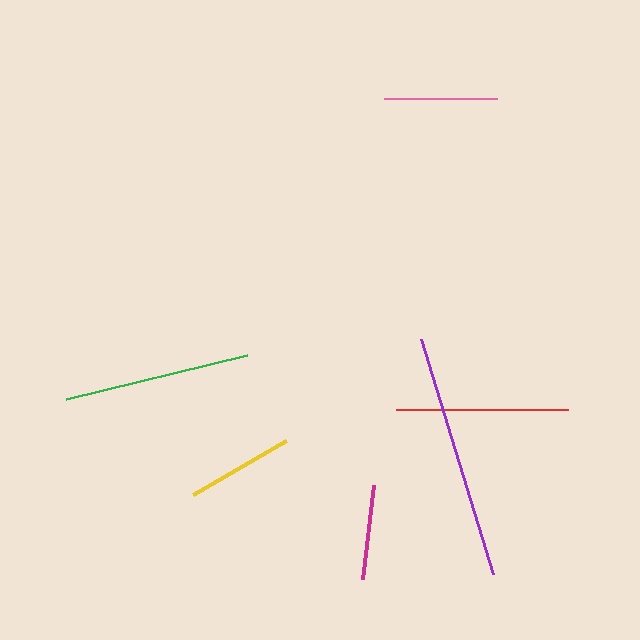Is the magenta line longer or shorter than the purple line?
The purple line is longer than the magenta line.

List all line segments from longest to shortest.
From longest to shortest: purple, green, red, pink, yellow, magenta.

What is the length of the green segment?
The green segment is approximately 186 pixels long.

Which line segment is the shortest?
The magenta line is the shortest at approximately 94 pixels.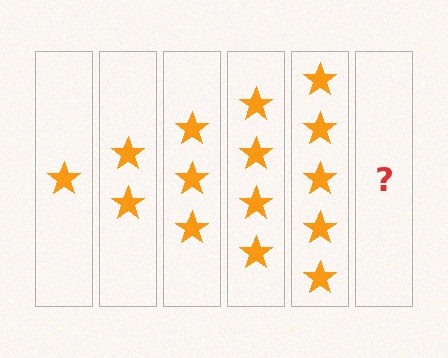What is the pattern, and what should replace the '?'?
The pattern is that each step adds one more star. The '?' should be 6 stars.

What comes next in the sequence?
The next element should be 6 stars.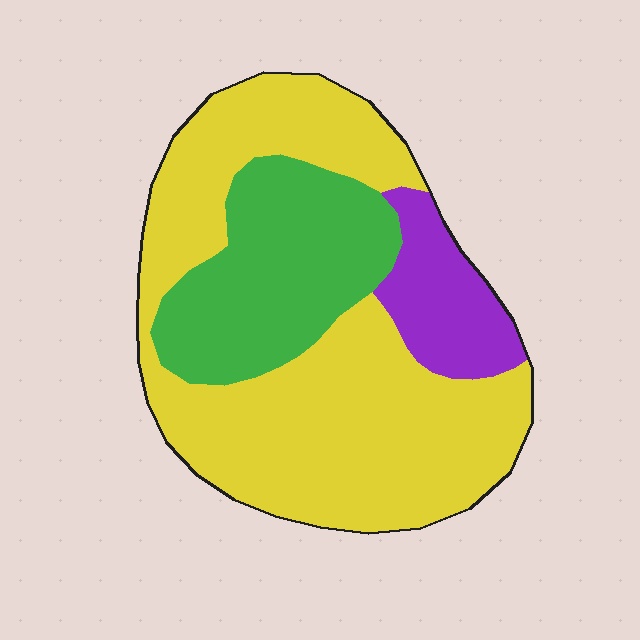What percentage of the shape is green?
Green covers around 25% of the shape.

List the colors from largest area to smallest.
From largest to smallest: yellow, green, purple.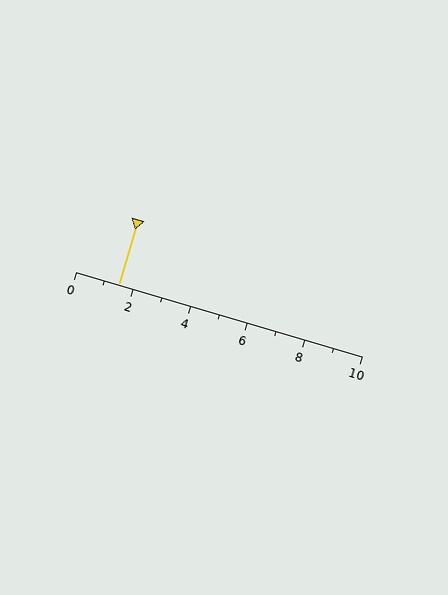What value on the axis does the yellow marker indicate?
The marker indicates approximately 1.5.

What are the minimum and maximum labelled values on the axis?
The axis runs from 0 to 10.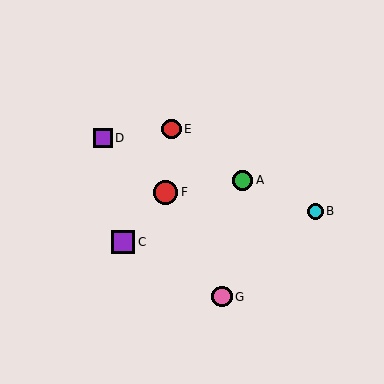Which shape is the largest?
The red circle (labeled F) is the largest.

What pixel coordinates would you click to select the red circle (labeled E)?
Click at (171, 129) to select the red circle E.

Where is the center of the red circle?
The center of the red circle is at (166, 192).